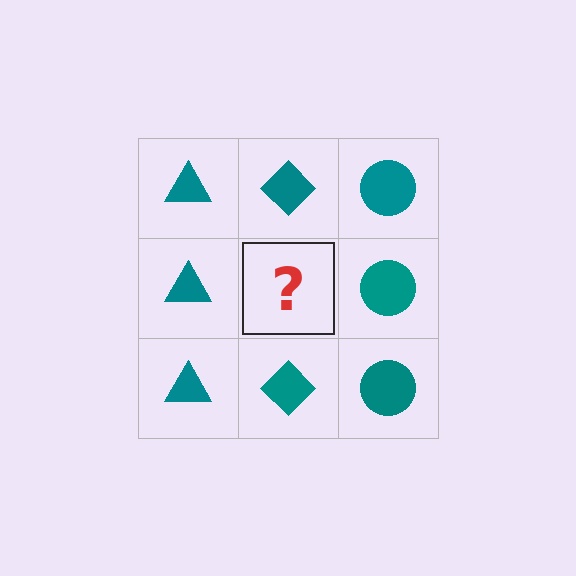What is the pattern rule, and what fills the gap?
The rule is that each column has a consistent shape. The gap should be filled with a teal diamond.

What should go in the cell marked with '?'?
The missing cell should contain a teal diamond.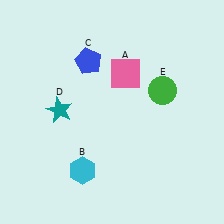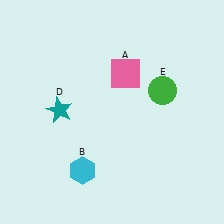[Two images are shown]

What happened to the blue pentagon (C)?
The blue pentagon (C) was removed in Image 2. It was in the top-left area of Image 1.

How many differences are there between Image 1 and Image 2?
There is 1 difference between the two images.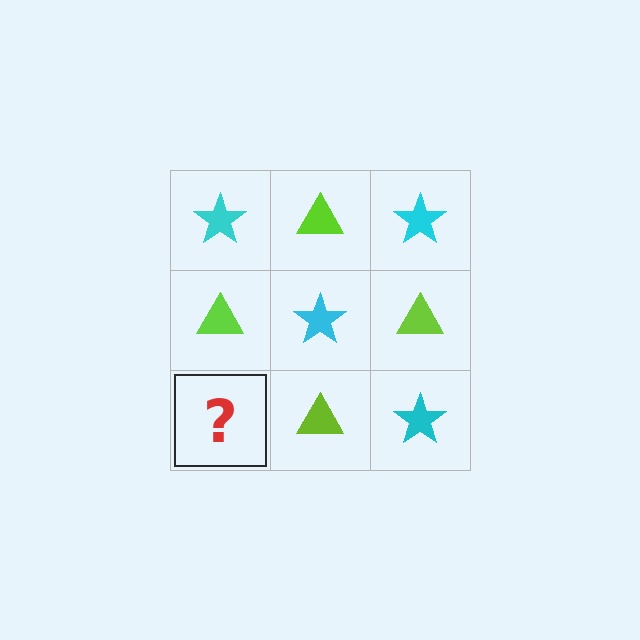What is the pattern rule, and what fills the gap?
The rule is that it alternates cyan star and lime triangle in a checkerboard pattern. The gap should be filled with a cyan star.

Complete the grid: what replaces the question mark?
The question mark should be replaced with a cyan star.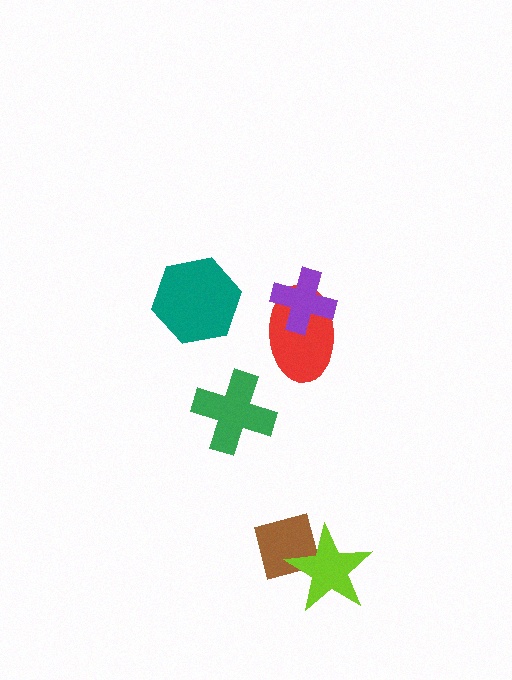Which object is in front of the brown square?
The lime star is in front of the brown square.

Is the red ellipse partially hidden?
Yes, it is partially covered by another shape.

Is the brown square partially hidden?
Yes, it is partially covered by another shape.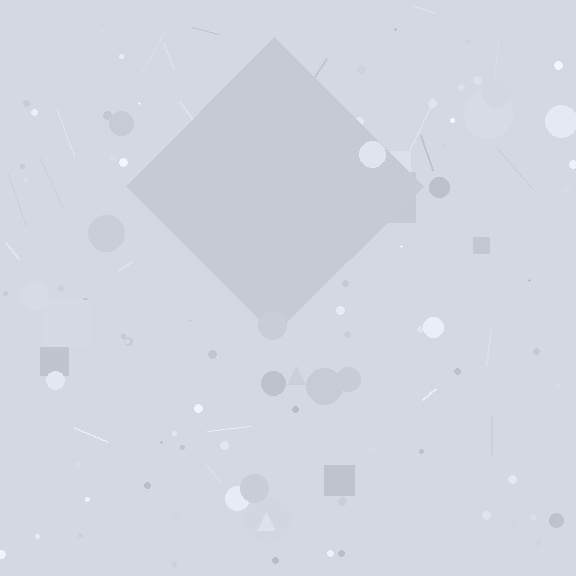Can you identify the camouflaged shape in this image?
The camouflaged shape is a diamond.